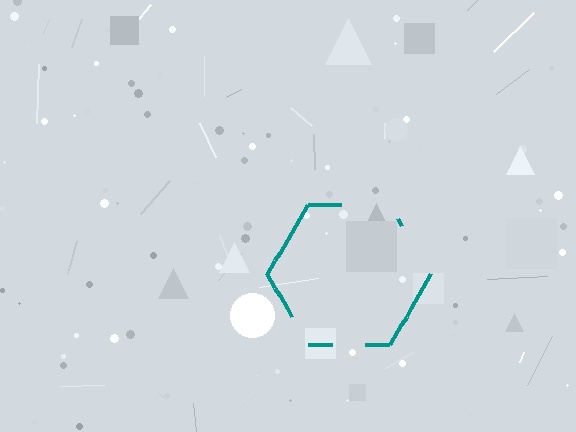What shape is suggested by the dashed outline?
The dashed outline suggests a hexagon.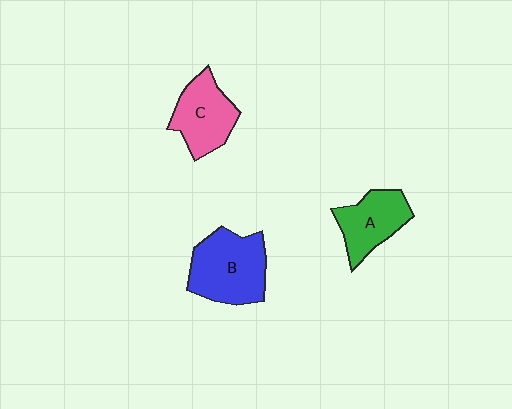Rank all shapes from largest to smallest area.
From largest to smallest: B (blue), C (pink), A (green).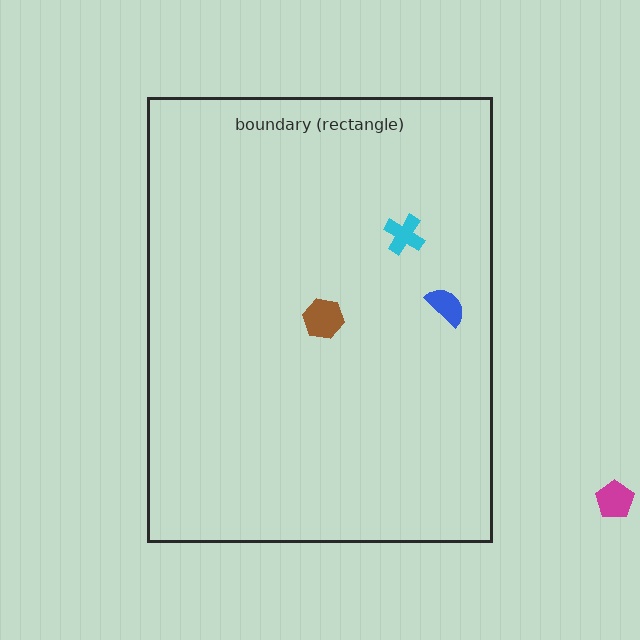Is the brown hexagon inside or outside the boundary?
Inside.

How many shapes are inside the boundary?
3 inside, 1 outside.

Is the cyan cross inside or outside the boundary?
Inside.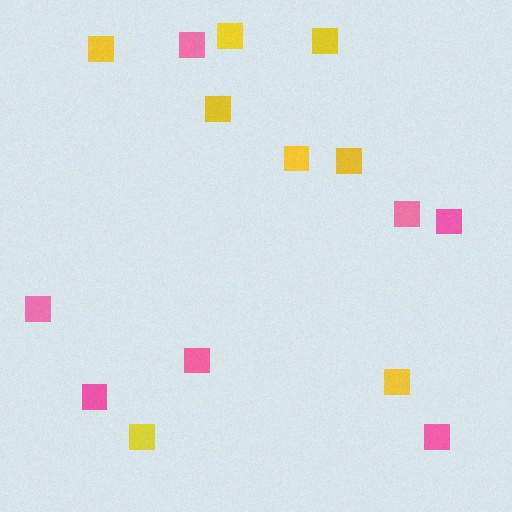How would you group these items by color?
There are 2 groups: one group of pink squares (7) and one group of yellow squares (8).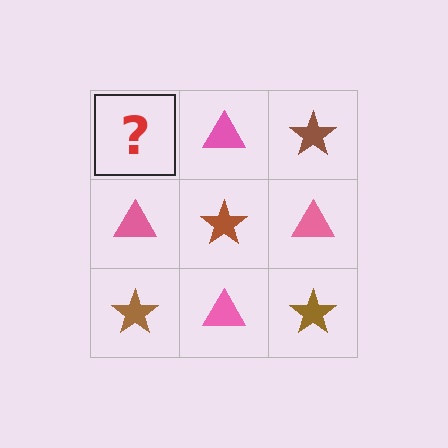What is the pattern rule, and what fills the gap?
The rule is that it alternates brown star and pink triangle in a checkerboard pattern. The gap should be filled with a brown star.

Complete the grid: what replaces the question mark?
The question mark should be replaced with a brown star.